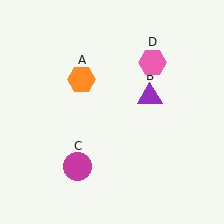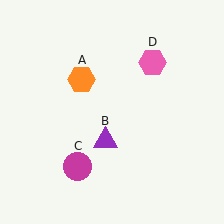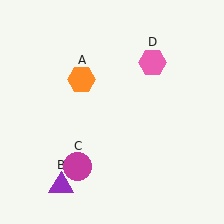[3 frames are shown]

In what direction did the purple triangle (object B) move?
The purple triangle (object B) moved down and to the left.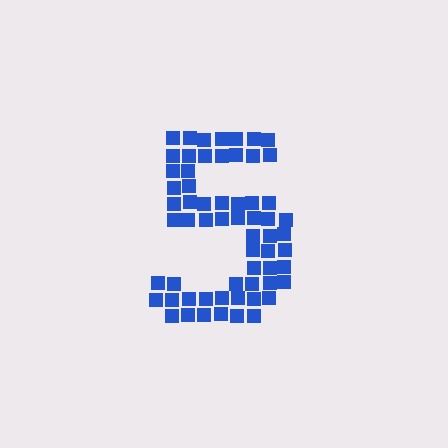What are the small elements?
The small elements are squares.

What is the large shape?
The large shape is the digit 5.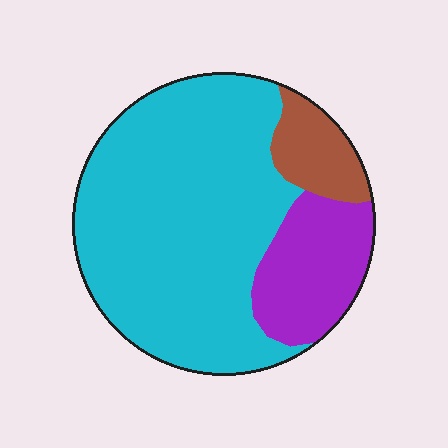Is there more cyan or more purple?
Cyan.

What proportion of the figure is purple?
Purple covers 19% of the figure.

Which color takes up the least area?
Brown, at roughly 10%.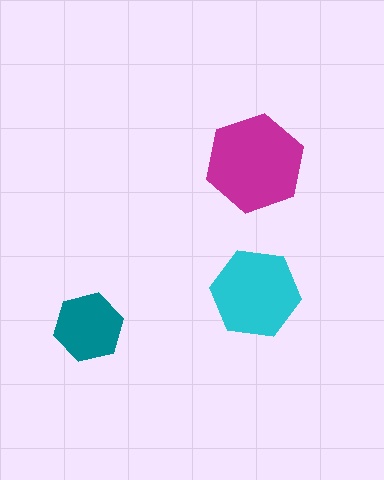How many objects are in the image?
There are 3 objects in the image.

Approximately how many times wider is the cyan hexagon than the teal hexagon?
About 1.5 times wider.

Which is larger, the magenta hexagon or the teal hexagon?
The magenta one.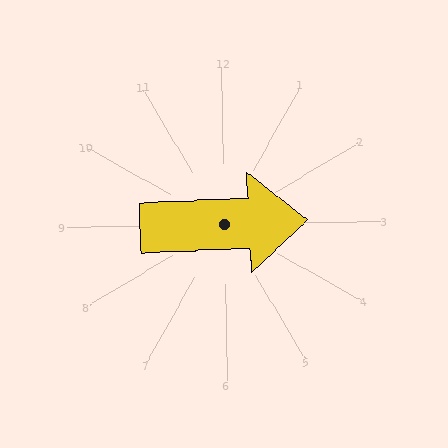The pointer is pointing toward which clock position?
Roughly 3 o'clock.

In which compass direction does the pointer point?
East.